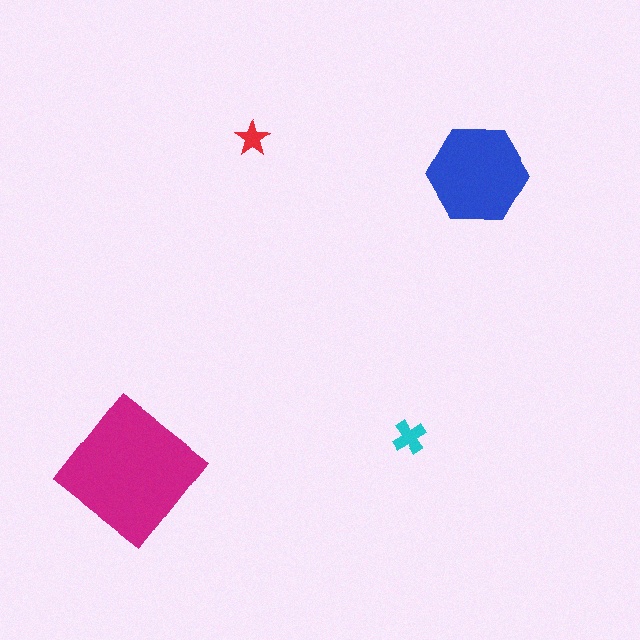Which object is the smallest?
The red star.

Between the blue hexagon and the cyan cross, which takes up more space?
The blue hexagon.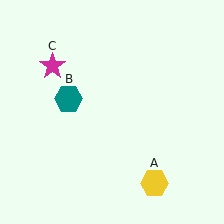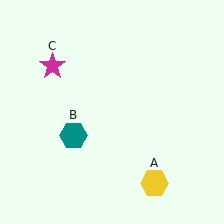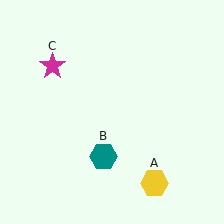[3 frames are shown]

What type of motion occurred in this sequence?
The teal hexagon (object B) rotated counterclockwise around the center of the scene.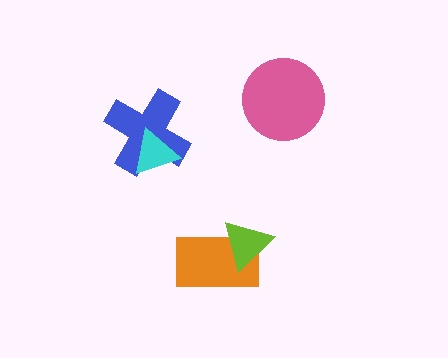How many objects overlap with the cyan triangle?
1 object overlaps with the cyan triangle.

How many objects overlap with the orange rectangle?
1 object overlaps with the orange rectangle.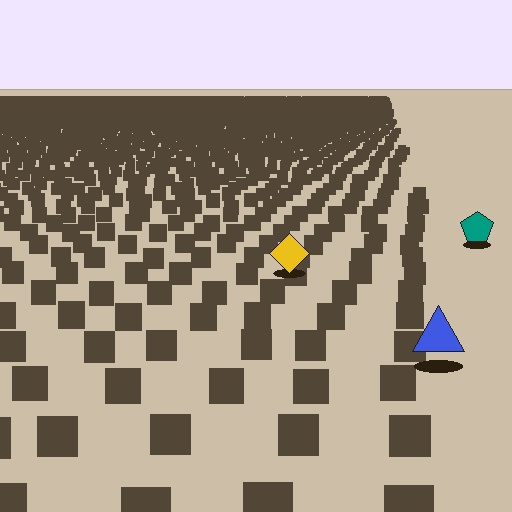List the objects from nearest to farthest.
From nearest to farthest: the blue triangle, the yellow diamond, the teal pentagon.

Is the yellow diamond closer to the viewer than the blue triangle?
No. The blue triangle is closer — you can tell from the texture gradient: the ground texture is coarser near it.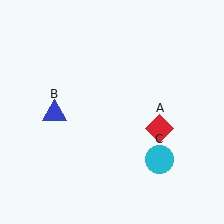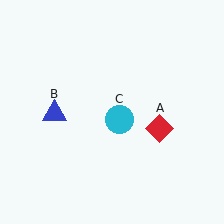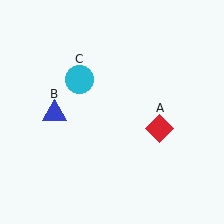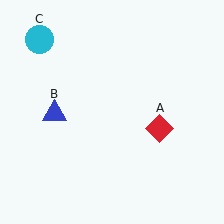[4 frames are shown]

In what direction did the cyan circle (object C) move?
The cyan circle (object C) moved up and to the left.